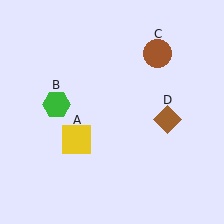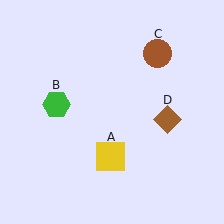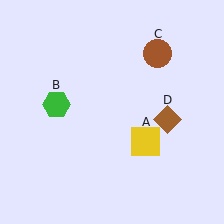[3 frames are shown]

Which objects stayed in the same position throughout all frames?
Green hexagon (object B) and brown circle (object C) and brown diamond (object D) remained stationary.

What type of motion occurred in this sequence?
The yellow square (object A) rotated counterclockwise around the center of the scene.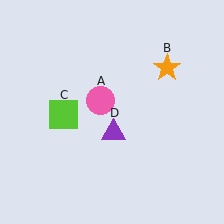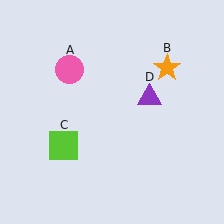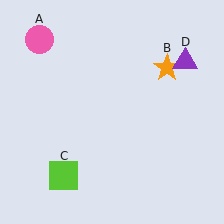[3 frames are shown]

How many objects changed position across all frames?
3 objects changed position: pink circle (object A), lime square (object C), purple triangle (object D).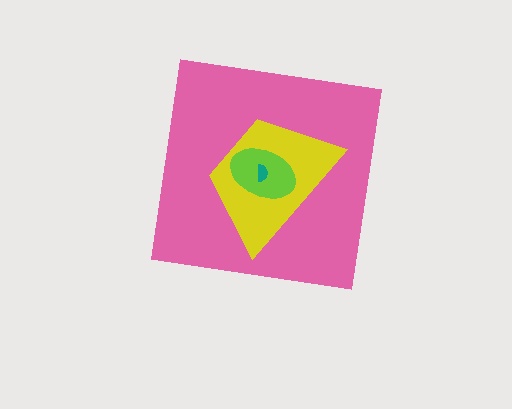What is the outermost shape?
The pink square.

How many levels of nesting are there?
4.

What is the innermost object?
The teal semicircle.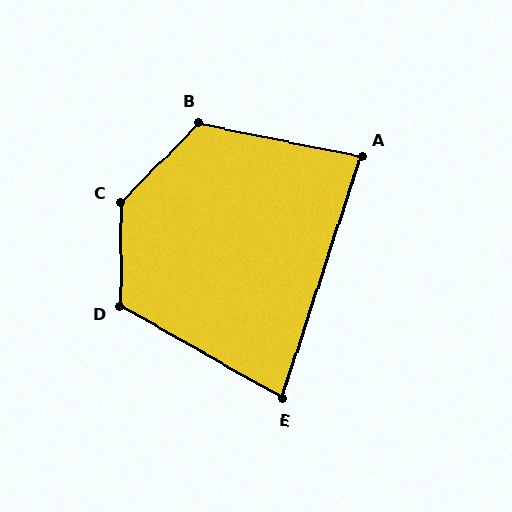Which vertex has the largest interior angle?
C, at approximately 137 degrees.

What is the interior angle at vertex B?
Approximately 123 degrees (obtuse).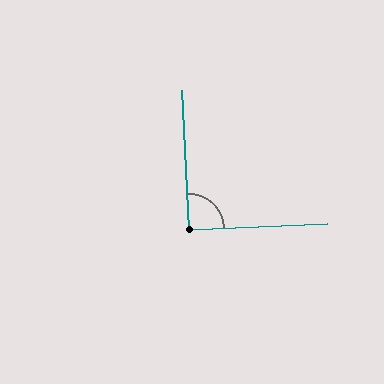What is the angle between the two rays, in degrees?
Approximately 90 degrees.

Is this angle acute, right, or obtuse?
It is approximately a right angle.